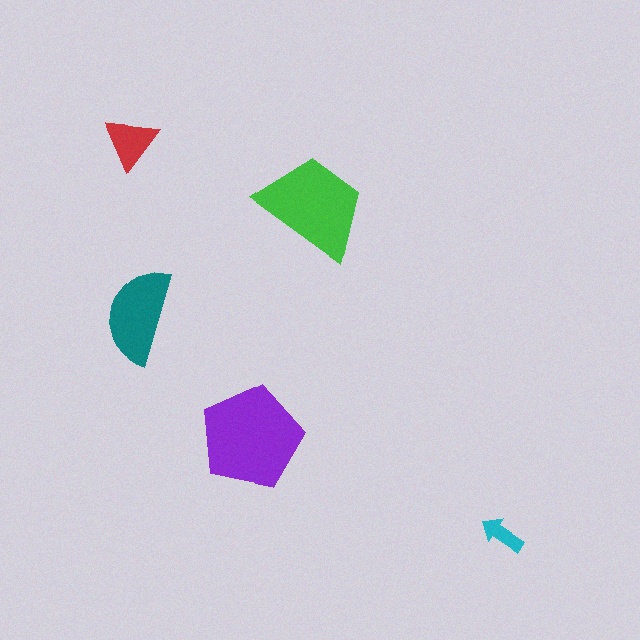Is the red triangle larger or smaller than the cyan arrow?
Larger.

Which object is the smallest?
The cyan arrow.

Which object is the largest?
The purple pentagon.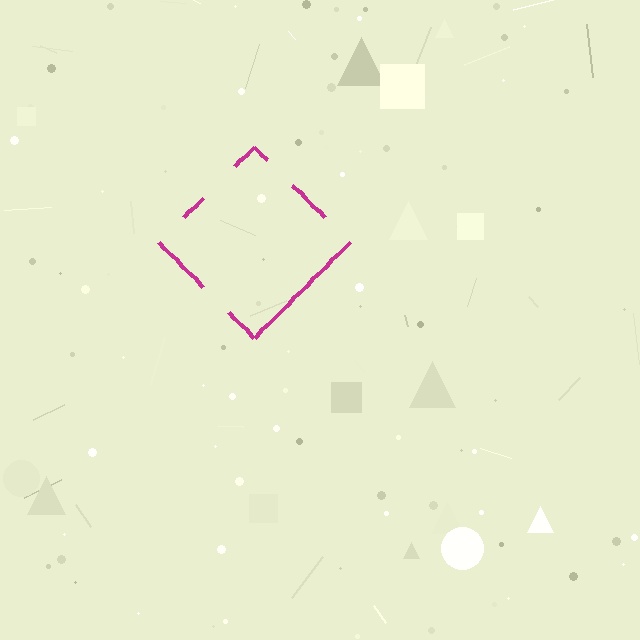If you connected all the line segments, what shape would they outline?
They would outline a diamond.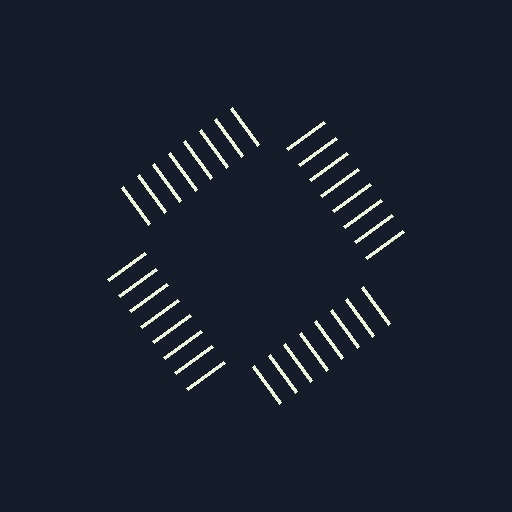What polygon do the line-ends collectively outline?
An illusory square — the line segments terminate on its edges but no continuous stroke is drawn.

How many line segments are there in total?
32 — 8 along each of the 4 edges.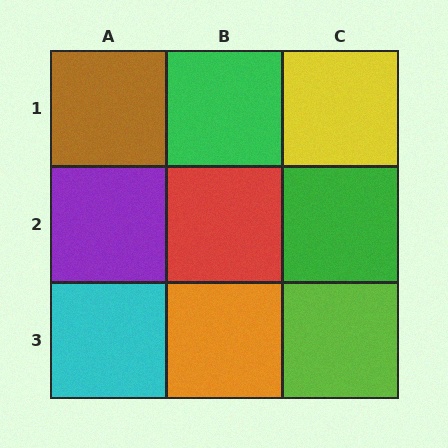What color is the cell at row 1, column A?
Brown.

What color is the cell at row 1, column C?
Yellow.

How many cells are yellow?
1 cell is yellow.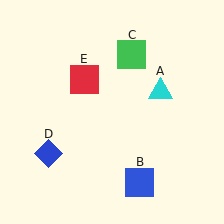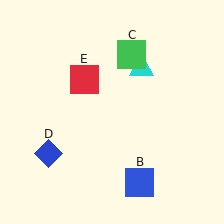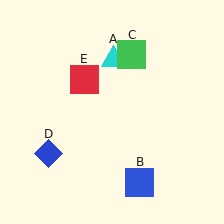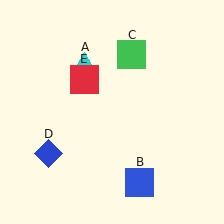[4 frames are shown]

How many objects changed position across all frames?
1 object changed position: cyan triangle (object A).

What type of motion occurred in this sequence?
The cyan triangle (object A) rotated counterclockwise around the center of the scene.